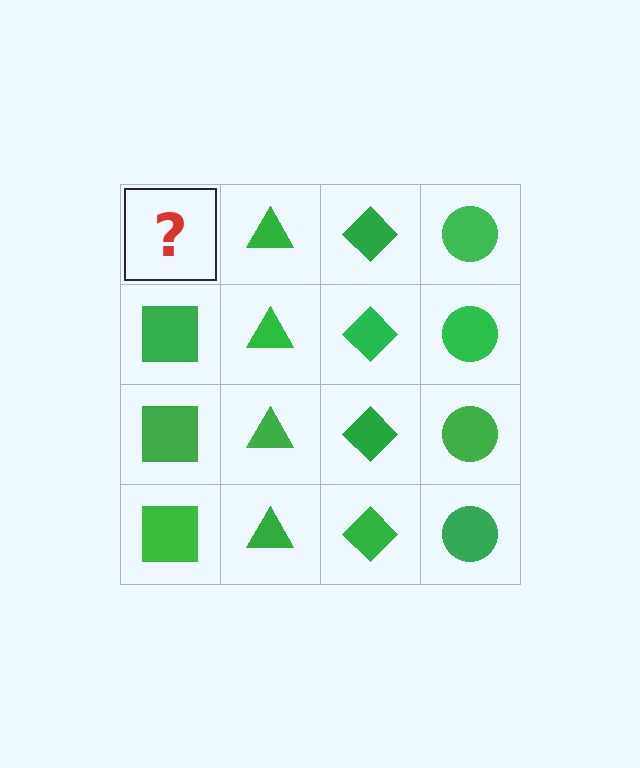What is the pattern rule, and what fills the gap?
The rule is that each column has a consistent shape. The gap should be filled with a green square.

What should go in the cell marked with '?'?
The missing cell should contain a green square.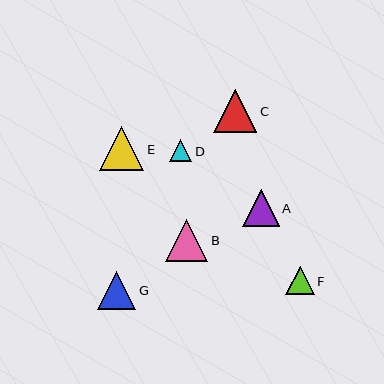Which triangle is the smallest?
Triangle D is the smallest with a size of approximately 22 pixels.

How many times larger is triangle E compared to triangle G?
Triangle E is approximately 1.1 times the size of triangle G.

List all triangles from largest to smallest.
From largest to smallest: E, C, B, G, A, F, D.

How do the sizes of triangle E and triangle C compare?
Triangle E and triangle C are approximately the same size.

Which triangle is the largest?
Triangle E is the largest with a size of approximately 44 pixels.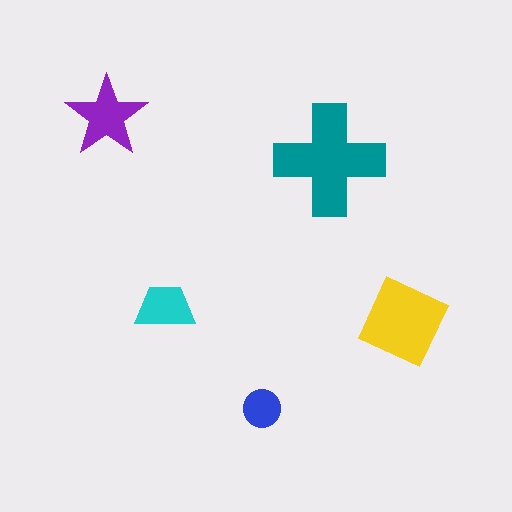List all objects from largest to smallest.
The teal cross, the yellow diamond, the purple star, the cyan trapezoid, the blue circle.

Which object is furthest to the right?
The yellow diamond is rightmost.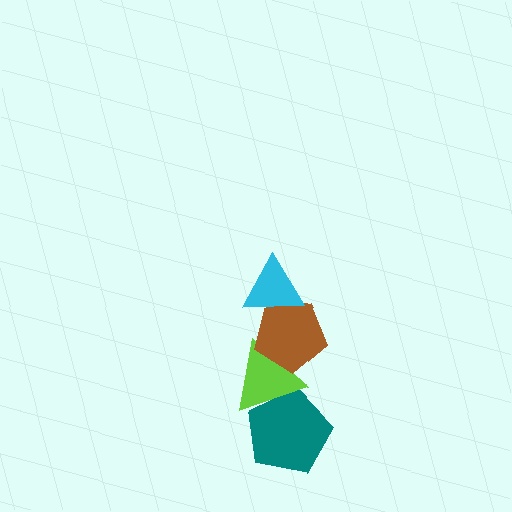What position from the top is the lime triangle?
The lime triangle is 3rd from the top.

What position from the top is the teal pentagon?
The teal pentagon is 4th from the top.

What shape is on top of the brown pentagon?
The cyan triangle is on top of the brown pentagon.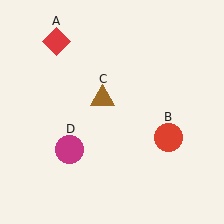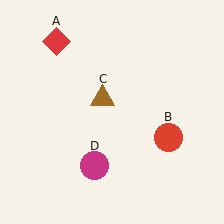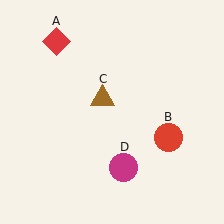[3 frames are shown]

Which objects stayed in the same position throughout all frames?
Red diamond (object A) and red circle (object B) and brown triangle (object C) remained stationary.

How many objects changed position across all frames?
1 object changed position: magenta circle (object D).